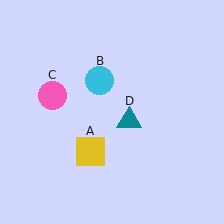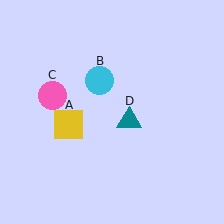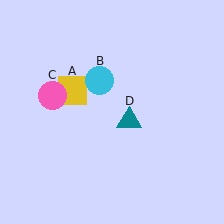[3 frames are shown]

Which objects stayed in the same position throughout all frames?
Cyan circle (object B) and pink circle (object C) and teal triangle (object D) remained stationary.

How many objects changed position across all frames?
1 object changed position: yellow square (object A).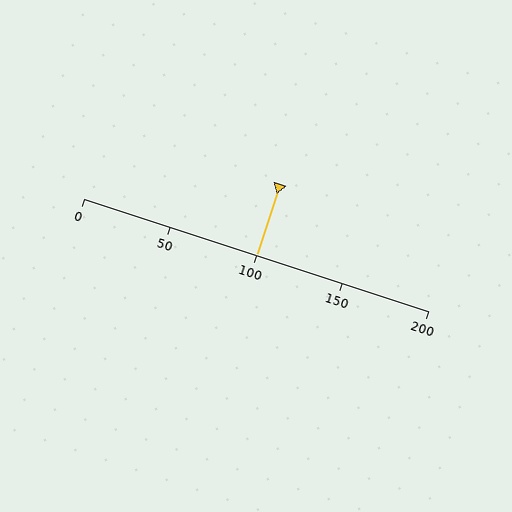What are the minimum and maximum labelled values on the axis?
The axis runs from 0 to 200.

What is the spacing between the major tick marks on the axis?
The major ticks are spaced 50 apart.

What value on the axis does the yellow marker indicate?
The marker indicates approximately 100.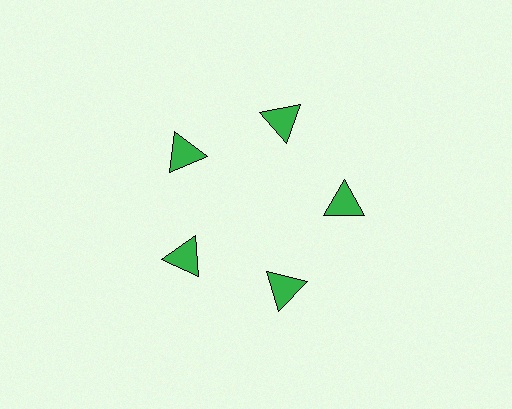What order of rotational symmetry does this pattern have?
This pattern has 5-fold rotational symmetry.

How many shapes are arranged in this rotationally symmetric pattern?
There are 5 shapes, arranged in 5 groups of 1.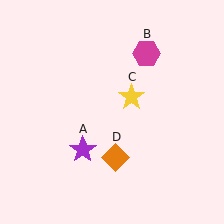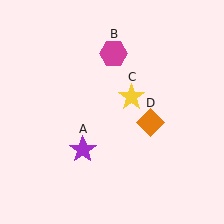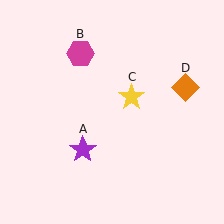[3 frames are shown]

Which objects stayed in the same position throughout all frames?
Purple star (object A) and yellow star (object C) remained stationary.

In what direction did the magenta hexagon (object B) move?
The magenta hexagon (object B) moved left.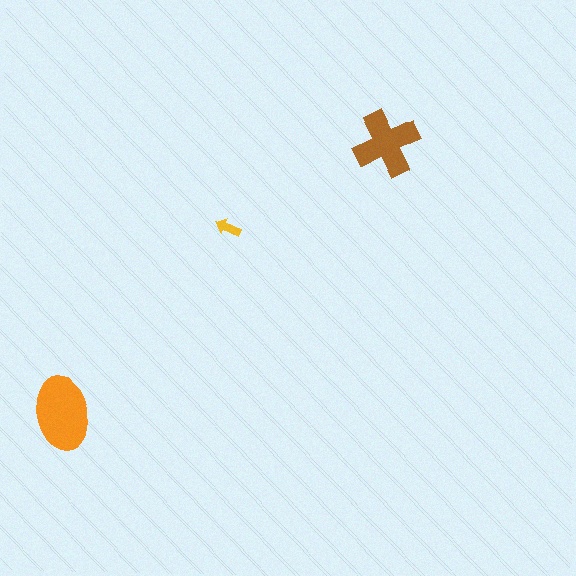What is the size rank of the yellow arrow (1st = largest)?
3rd.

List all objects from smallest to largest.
The yellow arrow, the brown cross, the orange ellipse.